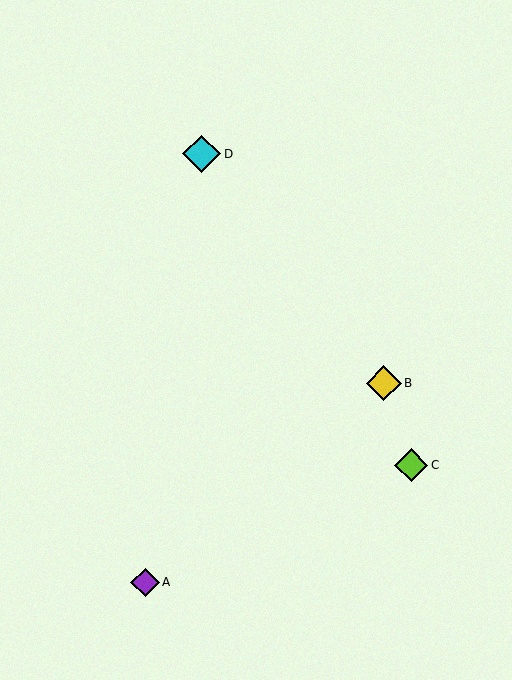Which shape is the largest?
The cyan diamond (labeled D) is the largest.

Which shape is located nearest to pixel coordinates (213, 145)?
The cyan diamond (labeled D) at (202, 154) is nearest to that location.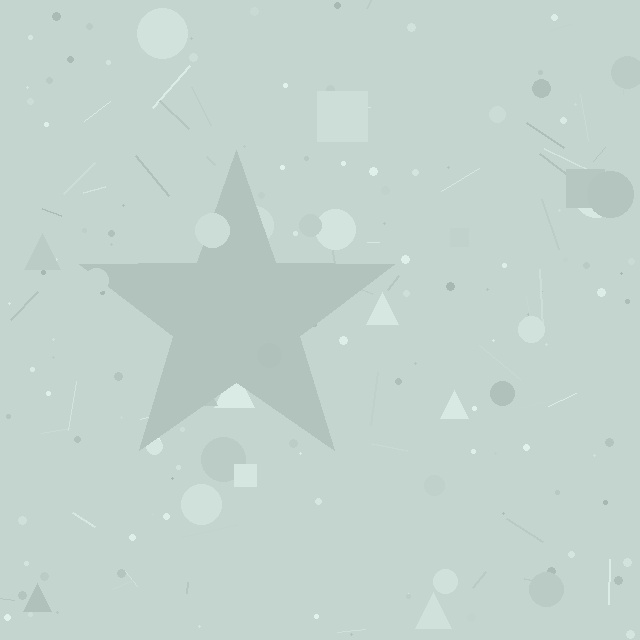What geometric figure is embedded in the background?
A star is embedded in the background.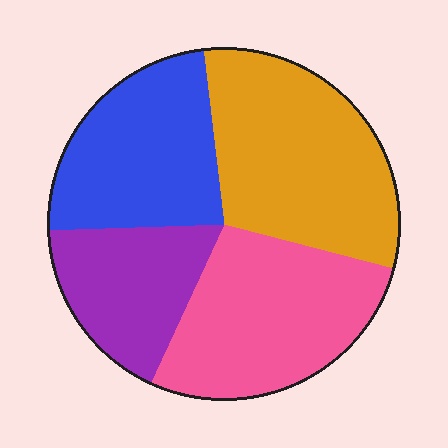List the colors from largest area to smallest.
From largest to smallest: orange, pink, blue, purple.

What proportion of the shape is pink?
Pink takes up between a quarter and a half of the shape.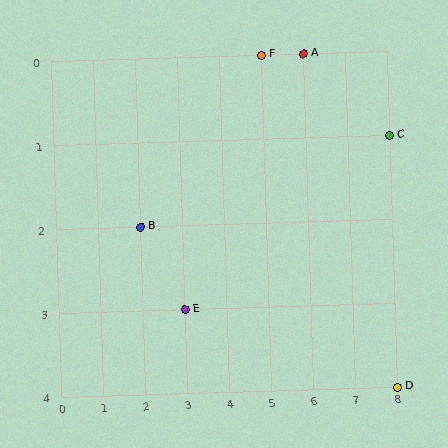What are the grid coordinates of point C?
Point C is at grid coordinates (8, 1).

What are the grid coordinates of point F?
Point F is at grid coordinates (5, 0).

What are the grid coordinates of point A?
Point A is at grid coordinates (6, 0).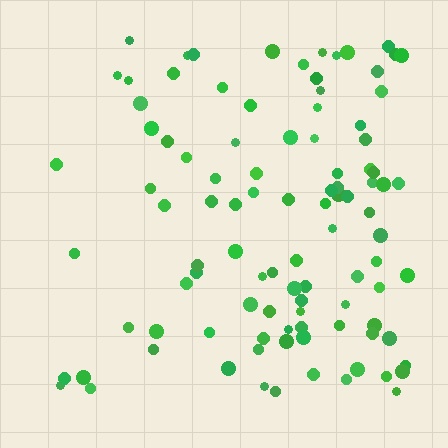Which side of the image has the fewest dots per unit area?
The left.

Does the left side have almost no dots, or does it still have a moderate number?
Still a moderate number, just noticeably fewer than the right.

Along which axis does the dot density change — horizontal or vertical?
Horizontal.